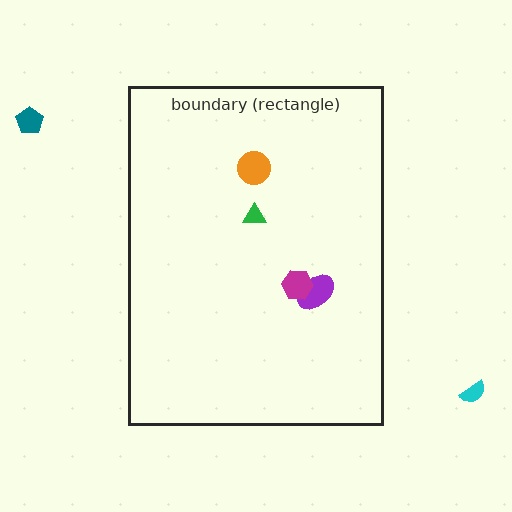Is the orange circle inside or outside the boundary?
Inside.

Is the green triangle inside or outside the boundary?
Inside.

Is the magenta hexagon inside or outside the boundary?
Inside.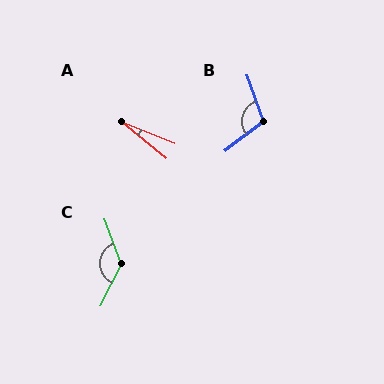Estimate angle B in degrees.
Approximately 108 degrees.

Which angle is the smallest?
A, at approximately 18 degrees.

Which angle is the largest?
C, at approximately 133 degrees.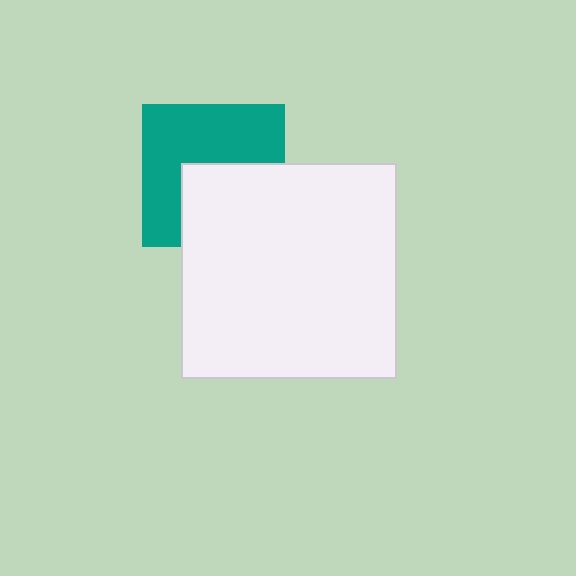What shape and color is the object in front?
The object in front is a white square.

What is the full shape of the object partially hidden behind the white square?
The partially hidden object is a teal square.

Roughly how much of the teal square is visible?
About half of it is visible (roughly 58%).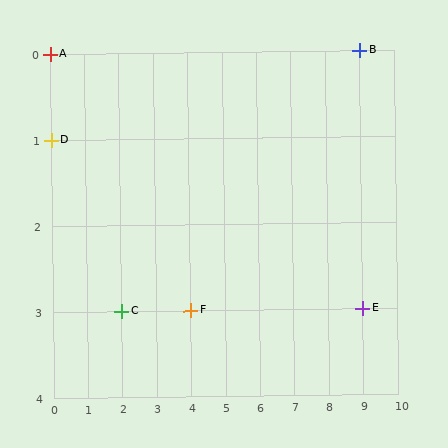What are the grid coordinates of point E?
Point E is at grid coordinates (9, 3).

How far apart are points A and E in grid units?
Points A and E are 9 columns and 3 rows apart (about 9.5 grid units diagonally).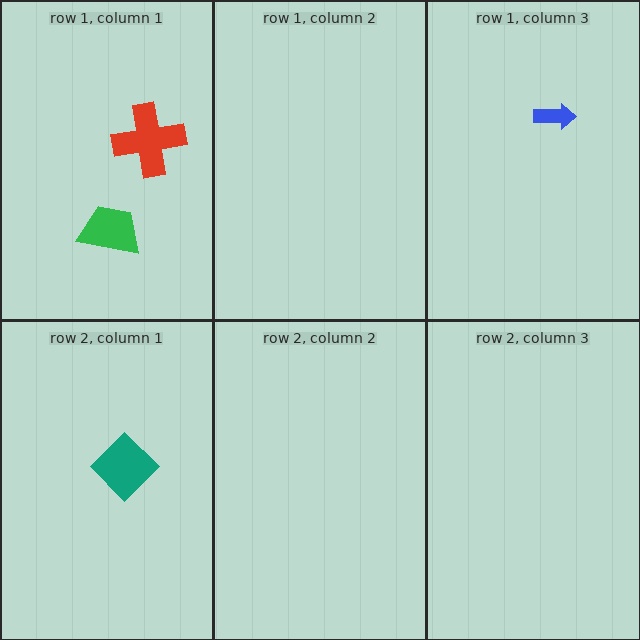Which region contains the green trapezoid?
The row 1, column 1 region.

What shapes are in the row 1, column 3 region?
The blue arrow.